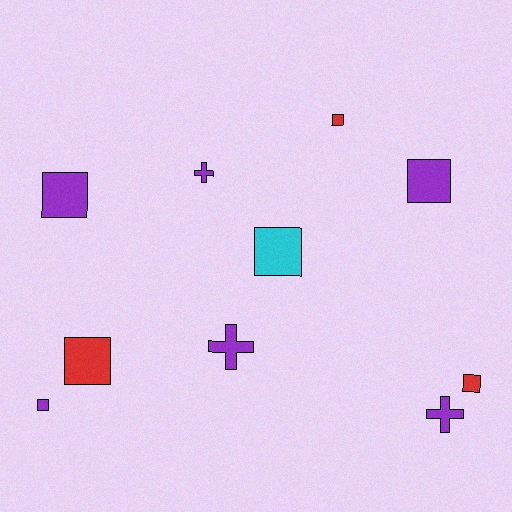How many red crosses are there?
There are no red crosses.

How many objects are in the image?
There are 10 objects.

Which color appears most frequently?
Purple, with 6 objects.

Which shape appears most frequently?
Square, with 7 objects.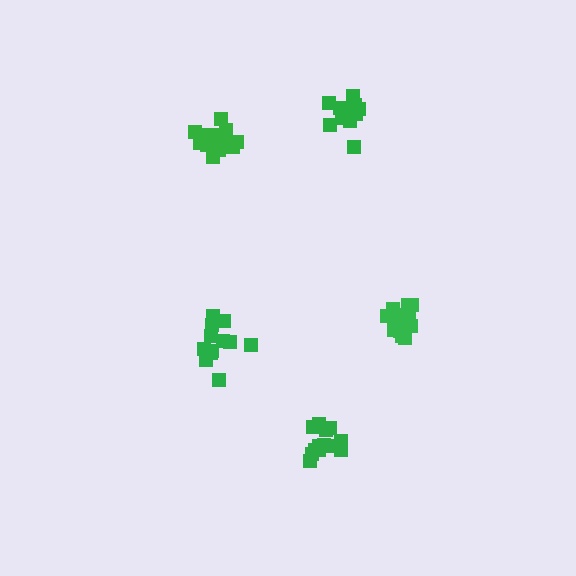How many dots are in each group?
Group 1: 17 dots, Group 2: 12 dots, Group 3: 12 dots, Group 4: 15 dots, Group 5: 14 dots (70 total).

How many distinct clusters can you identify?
There are 5 distinct clusters.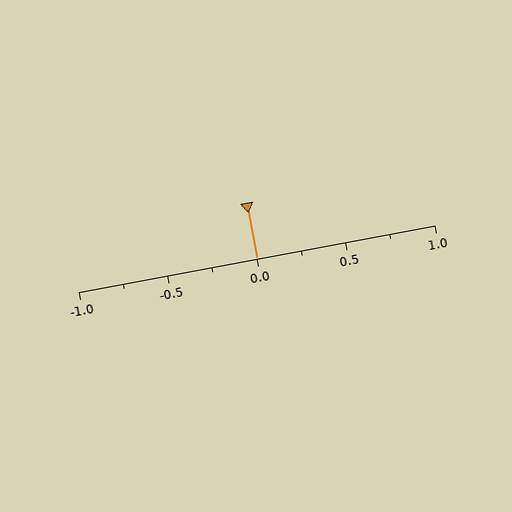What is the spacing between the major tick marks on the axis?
The major ticks are spaced 0.5 apart.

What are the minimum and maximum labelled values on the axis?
The axis runs from -1.0 to 1.0.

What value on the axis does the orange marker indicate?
The marker indicates approximately 0.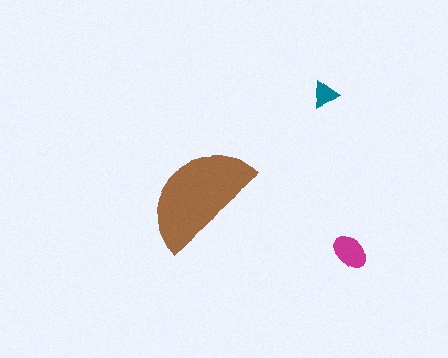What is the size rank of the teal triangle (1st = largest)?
3rd.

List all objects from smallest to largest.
The teal triangle, the magenta ellipse, the brown semicircle.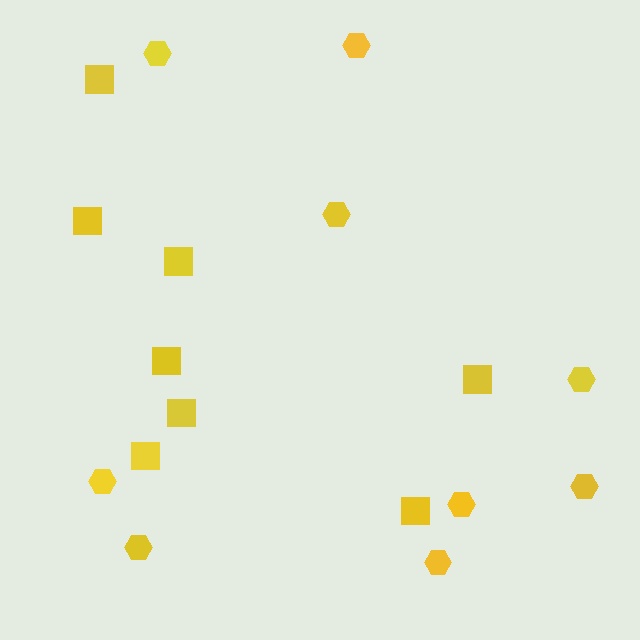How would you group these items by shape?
There are 2 groups: one group of hexagons (9) and one group of squares (8).